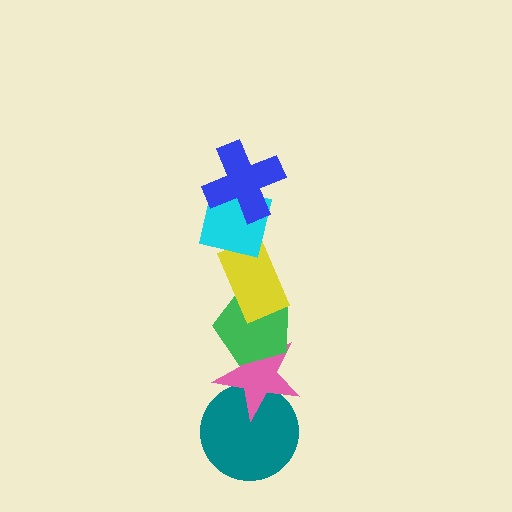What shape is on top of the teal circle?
The pink star is on top of the teal circle.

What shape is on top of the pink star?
The green pentagon is on top of the pink star.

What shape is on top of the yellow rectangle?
The cyan square is on top of the yellow rectangle.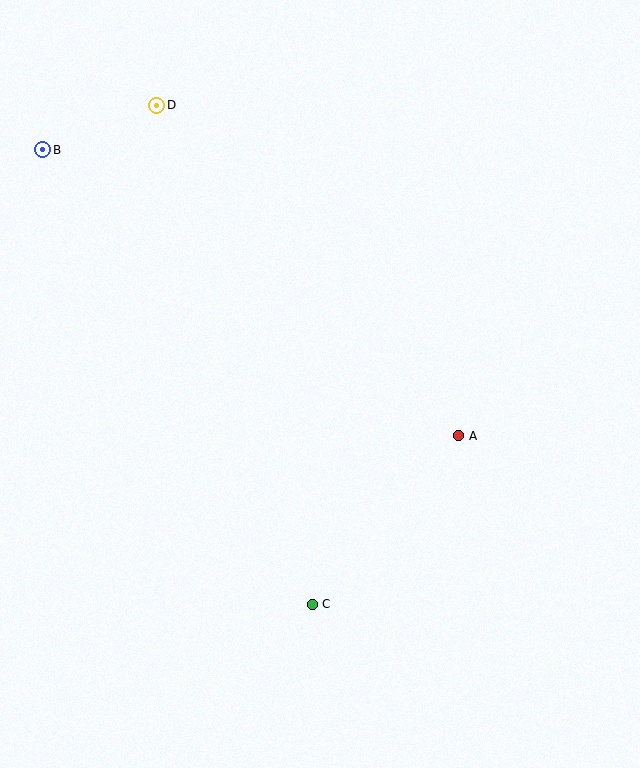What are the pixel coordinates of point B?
Point B is at (43, 150).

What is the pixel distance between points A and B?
The distance between A and B is 505 pixels.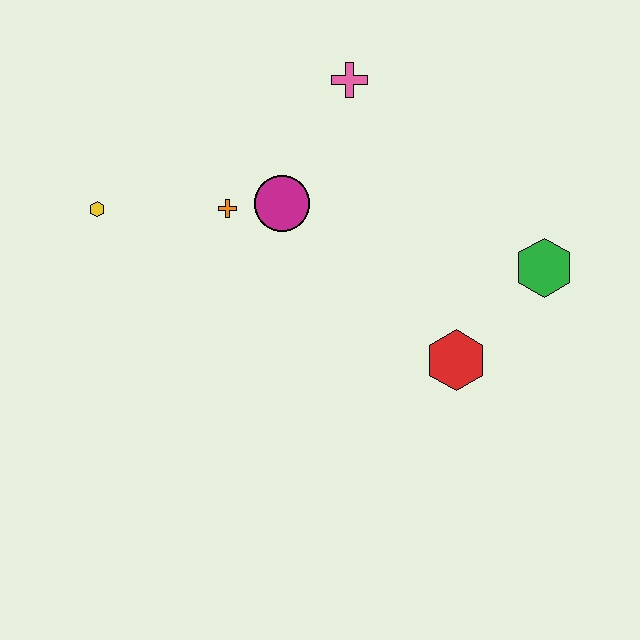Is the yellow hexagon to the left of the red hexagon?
Yes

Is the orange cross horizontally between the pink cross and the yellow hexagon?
Yes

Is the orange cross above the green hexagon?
Yes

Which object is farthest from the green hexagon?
The yellow hexagon is farthest from the green hexagon.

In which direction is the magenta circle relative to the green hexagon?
The magenta circle is to the left of the green hexagon.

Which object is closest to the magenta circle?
The orange cross is closest to the magenta circle.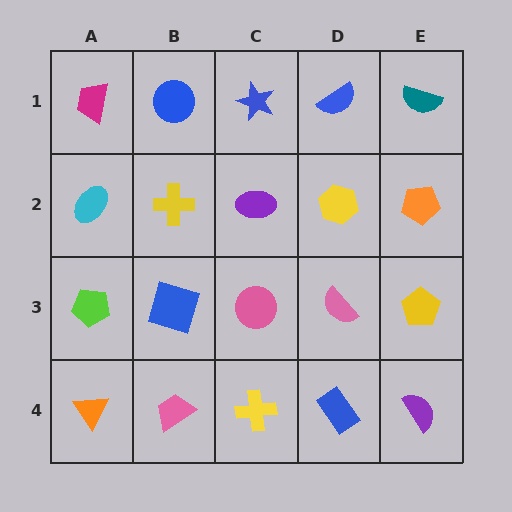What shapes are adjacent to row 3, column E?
An orange pentagon (row 2, column E), a purple semicircle (row 4, column E), a pink semicircle (row 3, column D).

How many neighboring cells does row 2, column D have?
4.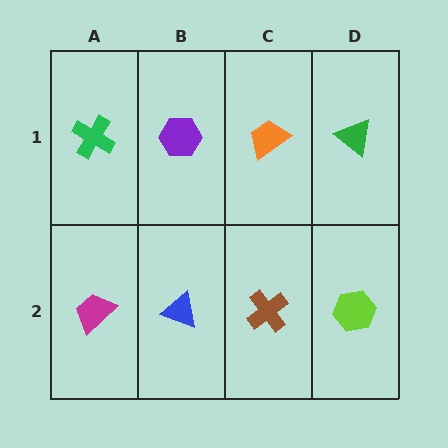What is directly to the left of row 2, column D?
A brown cross.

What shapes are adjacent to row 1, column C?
A brown cross (row 2, column C), a purple hexagon (row 1, column B), a green triangle (row 1, column D).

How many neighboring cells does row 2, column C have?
3.